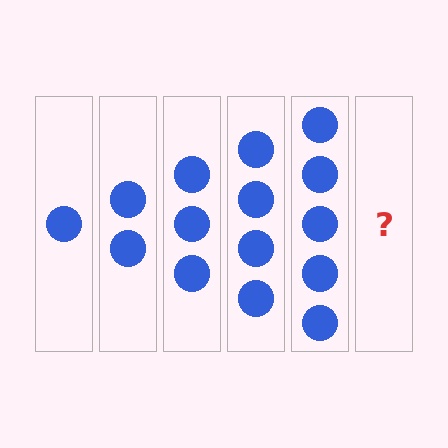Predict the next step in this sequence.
The next step is 6 circles.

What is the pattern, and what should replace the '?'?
The pattern is that each step adds one more circle. The '?' should be 6 circles.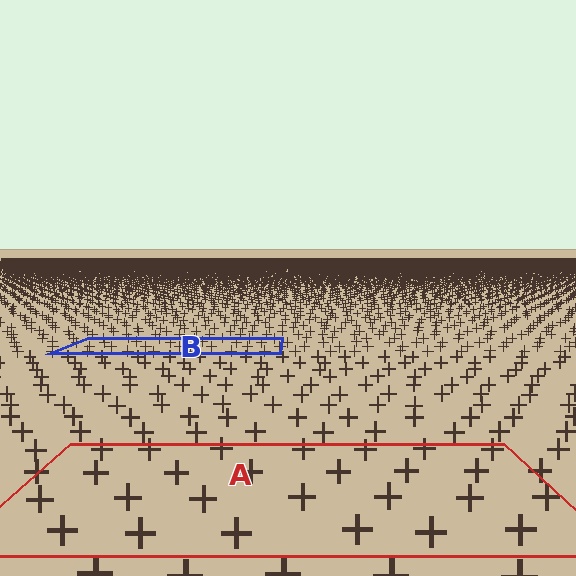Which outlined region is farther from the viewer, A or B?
Region B is farther from the viewer — the texture elements inside it appear smaller and more densely packed.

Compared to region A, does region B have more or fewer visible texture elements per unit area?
Region B has more texture elements per unit area — they are packed more densely because it is farther away.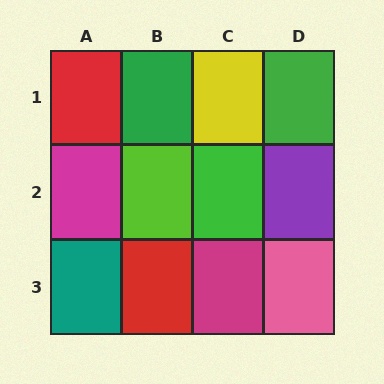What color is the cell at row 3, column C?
Magenta.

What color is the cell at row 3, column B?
Red.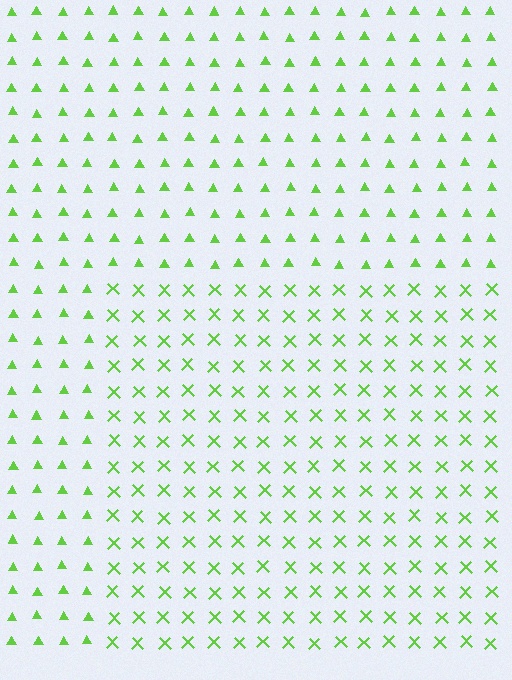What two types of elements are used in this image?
The image uses X marks inside the rectangle region and triangles outside it.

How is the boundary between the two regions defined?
The boundary is defined by a change in element shape: X marks inside vs. triangles outside. All elements share the same color and spacing.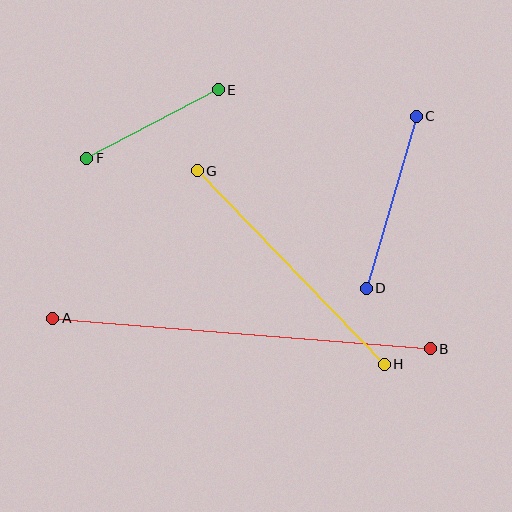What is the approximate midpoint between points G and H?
The midpoint is at approximately (291, 268) pixels.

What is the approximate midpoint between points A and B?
The midpoint is at approximately (241, 333) pixels.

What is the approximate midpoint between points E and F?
The midpoint is at approximately (152, 124) pixels.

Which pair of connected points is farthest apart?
Points A and B are farthest apart.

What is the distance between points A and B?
The distance is approximately 378 pixels.